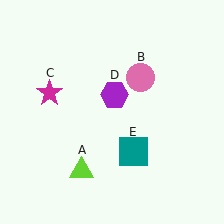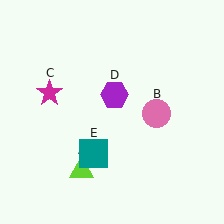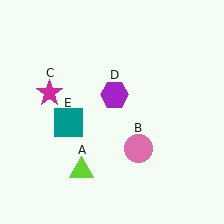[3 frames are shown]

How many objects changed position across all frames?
2 objects changed position: pink circle (object B), teal square (object E).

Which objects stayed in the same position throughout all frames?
Lime triangle (object A) and magenta star (object C) and purple hexagon (object D) remained stationary.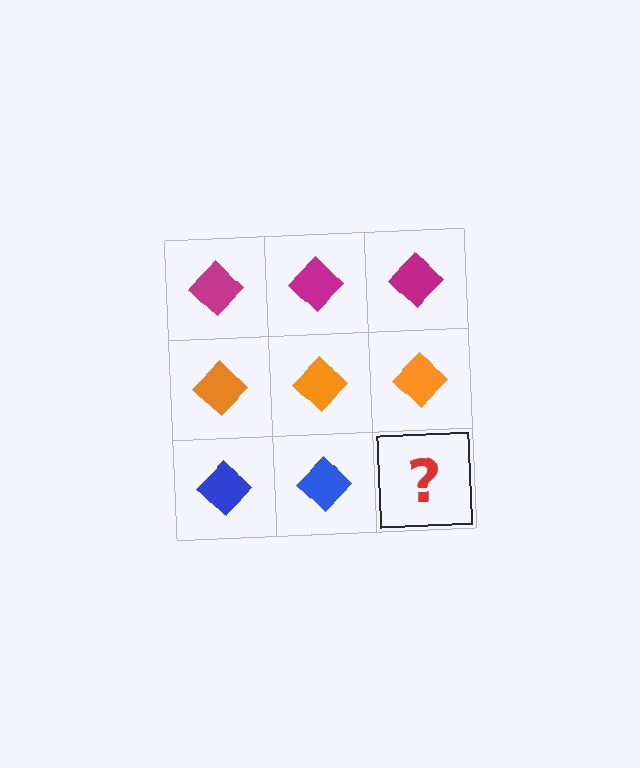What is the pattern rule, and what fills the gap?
The rule is that each row has a consistent color. The gap should be filled with a blue diamond.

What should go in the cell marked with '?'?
The missing cell should contain a blue diamond.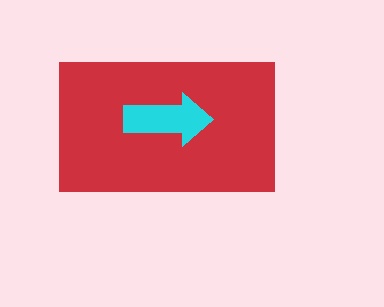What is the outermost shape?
The red rectangle.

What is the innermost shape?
The cyan arrow.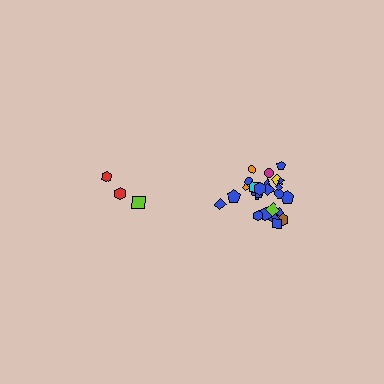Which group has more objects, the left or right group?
The right group.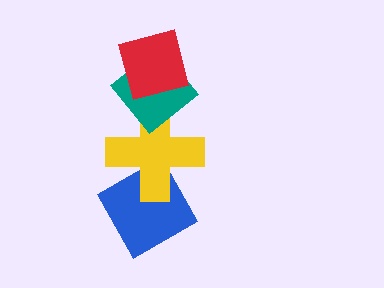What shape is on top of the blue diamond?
The yellow cross is on top of the blue diamond.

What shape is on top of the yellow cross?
The teal diamond is on top of the yellow cross.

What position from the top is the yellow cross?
The yellow cross is 3rd from the top.